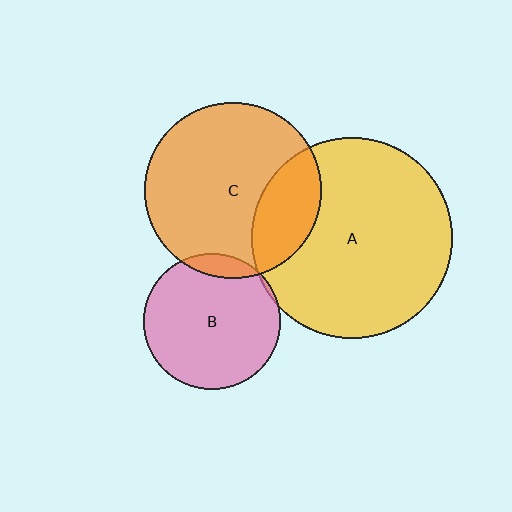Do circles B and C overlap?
Yes.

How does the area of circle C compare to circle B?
Approximately 1.7 times.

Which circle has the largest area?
Circle A (yellow).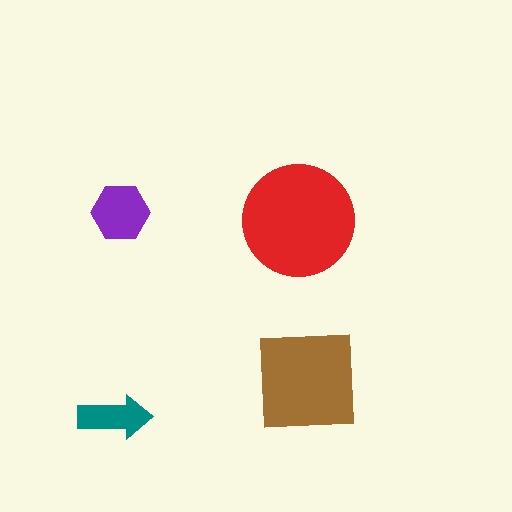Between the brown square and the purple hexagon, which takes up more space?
The brown square.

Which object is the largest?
The red circle.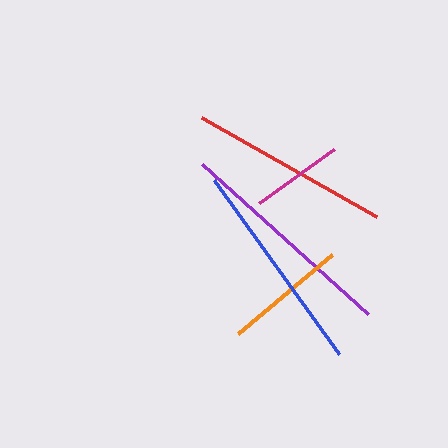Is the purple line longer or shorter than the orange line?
The purple line is longer than the orange line.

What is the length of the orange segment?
The orange segment is approximately 122 pixels long.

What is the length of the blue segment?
The blue segment is approximately 214 pixels long.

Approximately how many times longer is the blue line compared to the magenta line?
The blue line is approximately 2.3 times the length of the magenta line.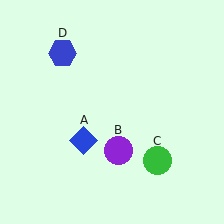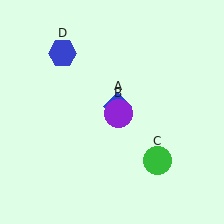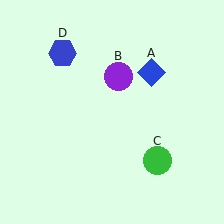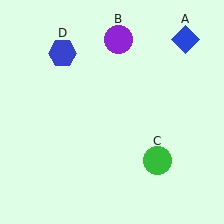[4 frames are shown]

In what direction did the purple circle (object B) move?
The purple circle (object B) moved up.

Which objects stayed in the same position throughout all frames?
Green circle (object C) and blue hexagon (object D) remained stationary.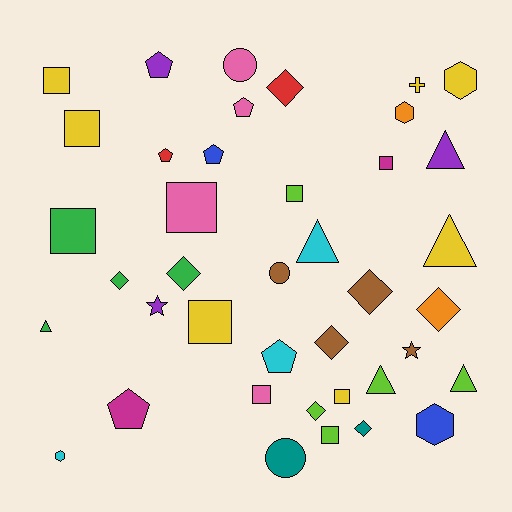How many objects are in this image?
There are 40 objects.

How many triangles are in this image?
There are 6 triangles.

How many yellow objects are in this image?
There are 7 yellow objects.